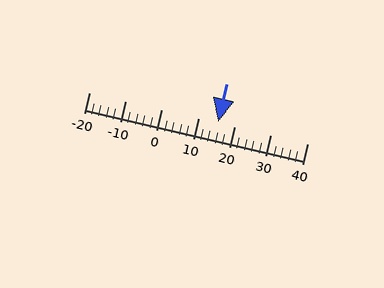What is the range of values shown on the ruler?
The ruler shows values from -20 to 40.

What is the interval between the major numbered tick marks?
The major tick marks are spaced 10 units apart.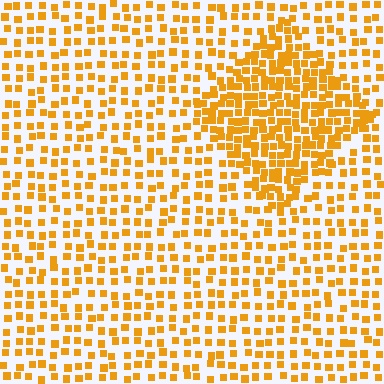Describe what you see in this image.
The image contains small orange elements arranged at two different densities. A diamond-shaped region is visible where the elements are more densely packed than the surrounding area.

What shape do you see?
I see a diamond.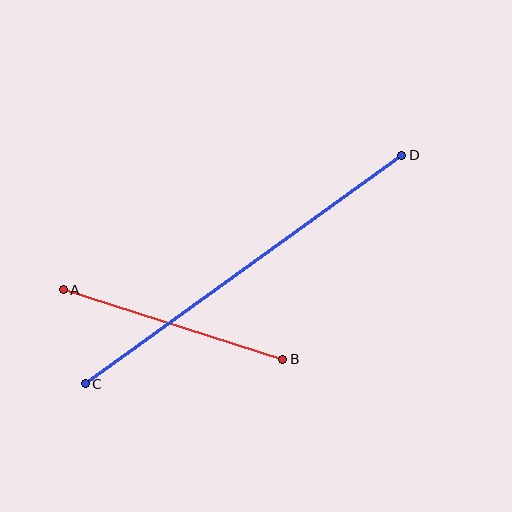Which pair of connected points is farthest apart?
Points C and D are farthest apart.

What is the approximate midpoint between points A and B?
The midpoint is at approximately (173, 325) pixels.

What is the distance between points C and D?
The distance is approximately 391 pixels.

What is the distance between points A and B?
The distance is approximately 230 pixels.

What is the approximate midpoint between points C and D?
The midpoint is at approximately (244, 270) pixels.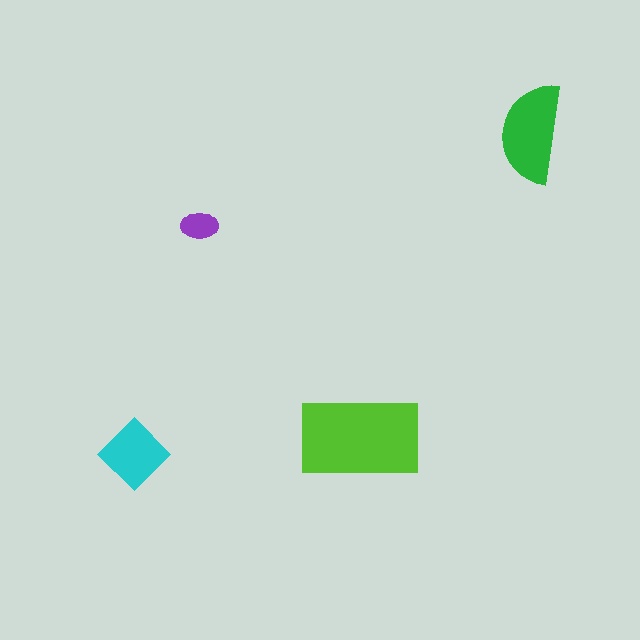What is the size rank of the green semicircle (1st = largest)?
2nd.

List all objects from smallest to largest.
The purple ellipse, the cyan diamond, the green semicircle, the lime rectangle.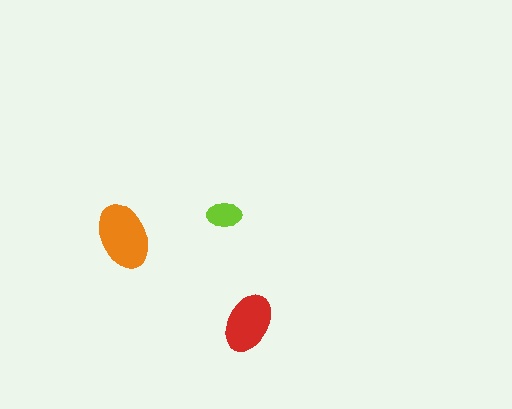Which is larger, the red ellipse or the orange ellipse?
The orange one.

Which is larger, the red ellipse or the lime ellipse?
The red one.